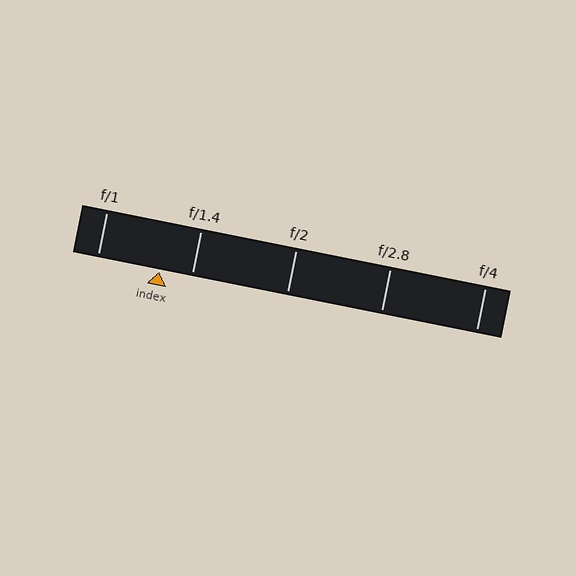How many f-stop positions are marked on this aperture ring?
There are 5 f-stop positions marked.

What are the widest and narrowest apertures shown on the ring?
The widest aperture shown is f/1 and the narrowest is f/4.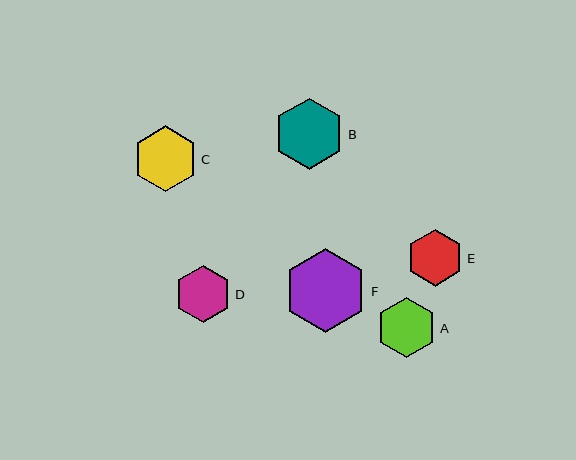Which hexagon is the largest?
Hexagon F is the largest with a size of approximately 84 pixels.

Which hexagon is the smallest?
Hexagon E is the smallest with a size of approximately 56 pixels.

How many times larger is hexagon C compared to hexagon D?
Hexagon C is approximately 1.2 times the size of hexagon D.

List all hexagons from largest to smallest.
From largest to smallest: F, B, C, A, D, E.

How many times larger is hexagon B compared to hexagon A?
Hexagon B is approximately 1.2 times the size of hexagon A.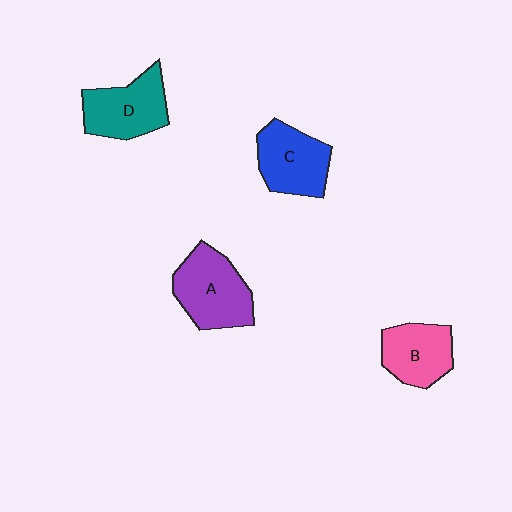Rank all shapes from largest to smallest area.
From largest to smallest: A (purple), D (teal), C (blue), B (pink).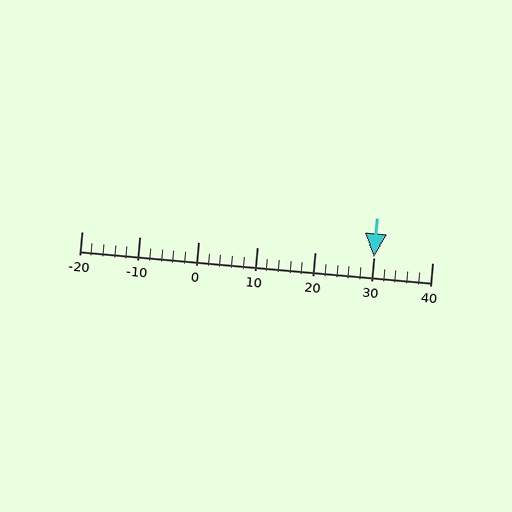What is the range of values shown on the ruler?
The ruler shows values from -20 to 40.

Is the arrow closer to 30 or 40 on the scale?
The arrow is closer to 30.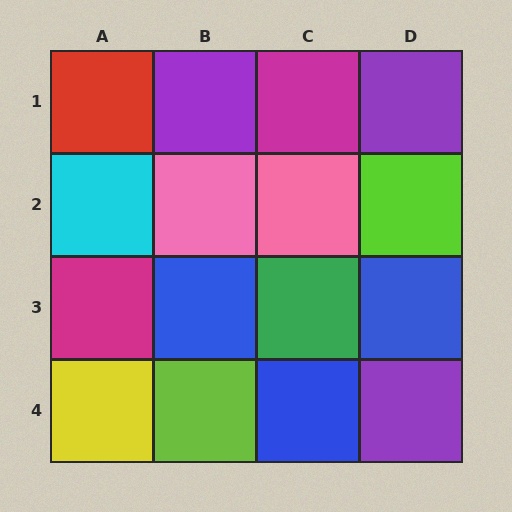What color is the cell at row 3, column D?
Blue.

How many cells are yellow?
1 cell is yellow.